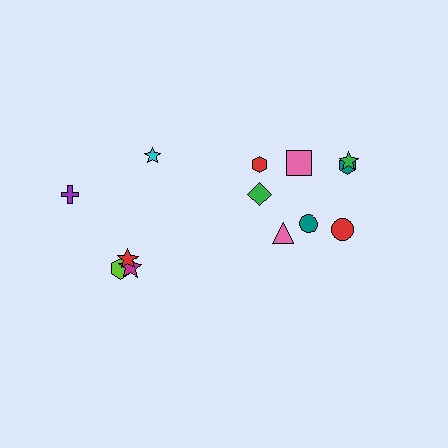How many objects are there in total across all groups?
There are 13 objects.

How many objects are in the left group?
There are 5 objects.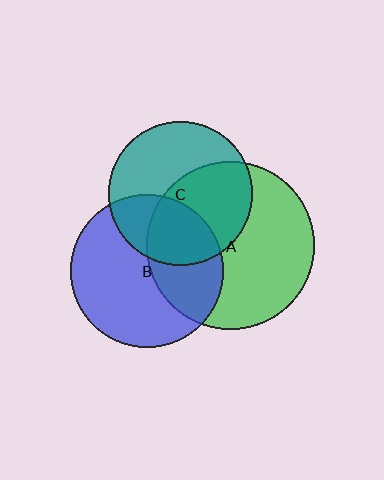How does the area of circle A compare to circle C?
Approximately 1.4 times.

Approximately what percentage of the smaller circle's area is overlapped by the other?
Approximately 35%.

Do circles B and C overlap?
Yes.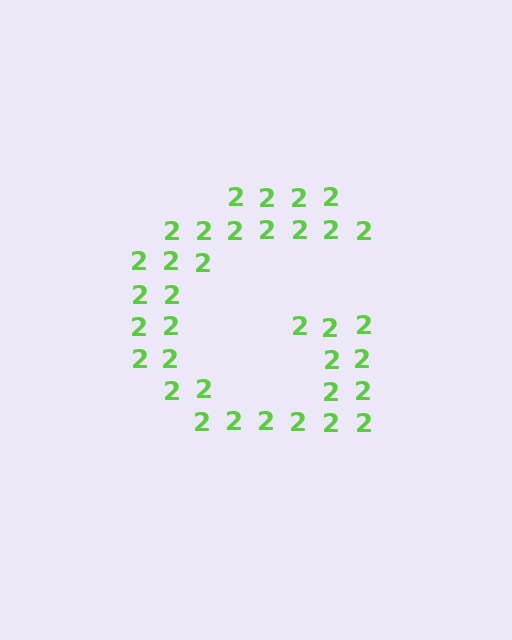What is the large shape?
The large shape is the letter G.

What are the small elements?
The small elements are digit 2's.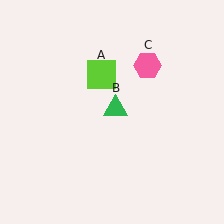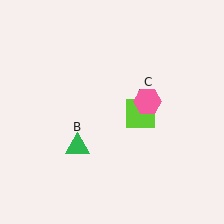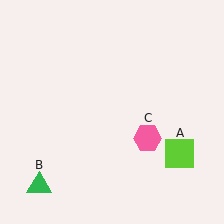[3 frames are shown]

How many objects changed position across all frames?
3 objects changed position: lime square (object A), green triangle (object B), pink hexagon (object C).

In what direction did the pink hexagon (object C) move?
The pink hexagon (object C) moved down.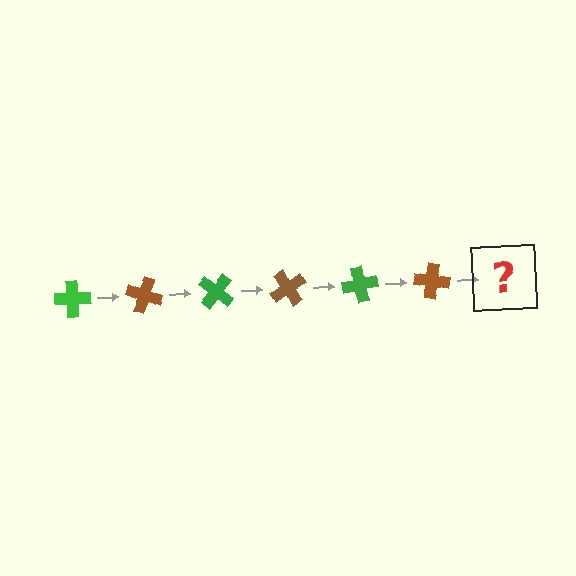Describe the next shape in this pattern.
It should be a green cross, rotated 120 degrees from the start.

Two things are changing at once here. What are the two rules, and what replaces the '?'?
The two rules are that it rotates 20 degrees each step and the color cycles through green and brown. The '?' should be a green cross, rotated 120 degrees from the start.